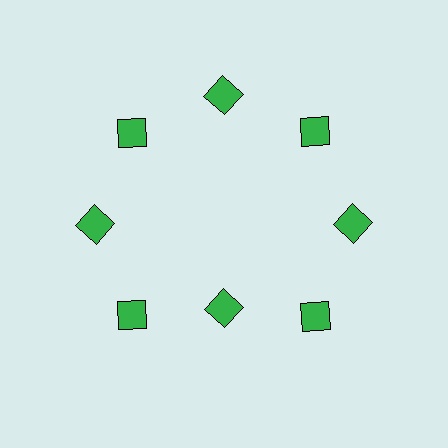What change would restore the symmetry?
The symmetry would be restored by moving it outward, back onto the ring so that all 8 diamonds sit at equal angles and equal distance from the center.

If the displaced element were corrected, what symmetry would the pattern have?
It would have 8-fold rotational symmetry — the pattern would map onto itself every 45 degrees.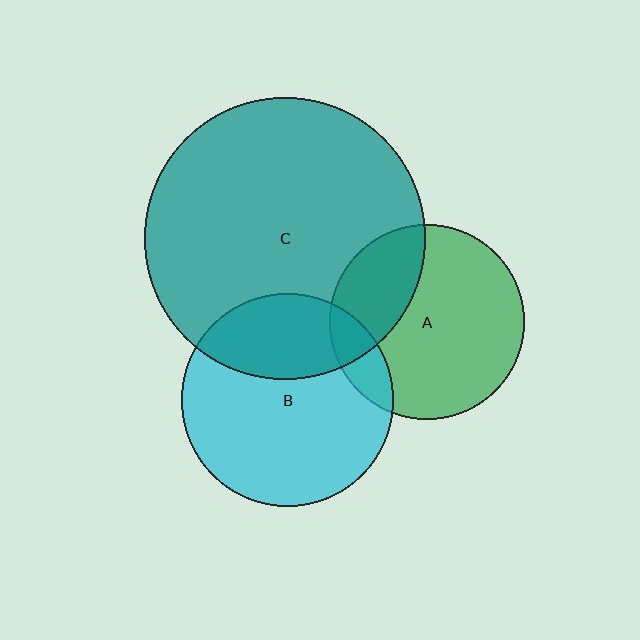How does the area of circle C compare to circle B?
Approximately 1.7 times.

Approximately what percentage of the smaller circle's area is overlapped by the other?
Approximately 30%.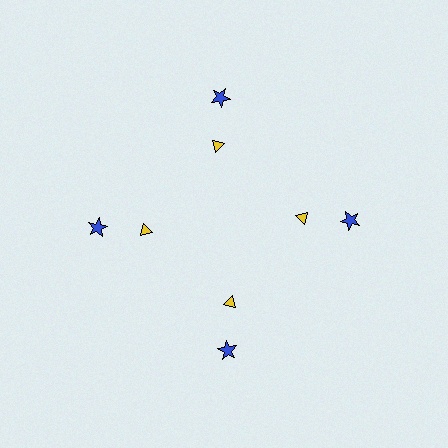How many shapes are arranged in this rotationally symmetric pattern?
There are 8 shapes, arranged in 4 groups of 2.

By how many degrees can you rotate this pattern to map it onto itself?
The pattern maps onto itself every 90 degrees of rotation.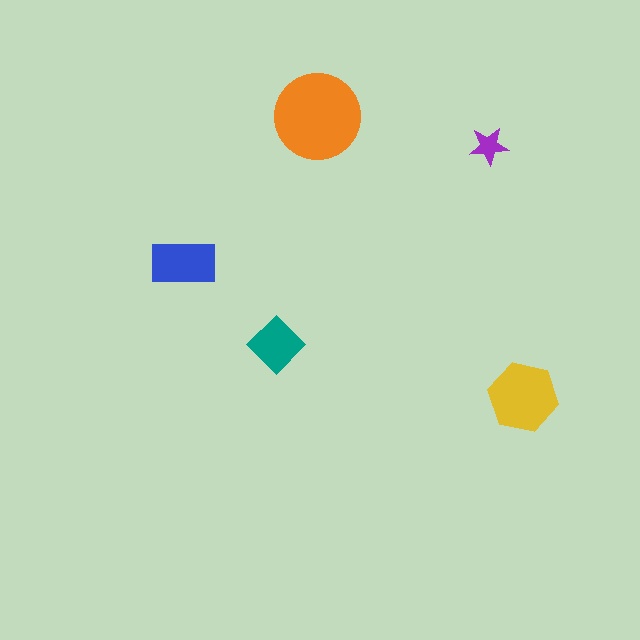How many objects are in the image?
There are 5 objects in the image.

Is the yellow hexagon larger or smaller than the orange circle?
Smaller.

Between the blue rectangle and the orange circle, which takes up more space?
The orange circle.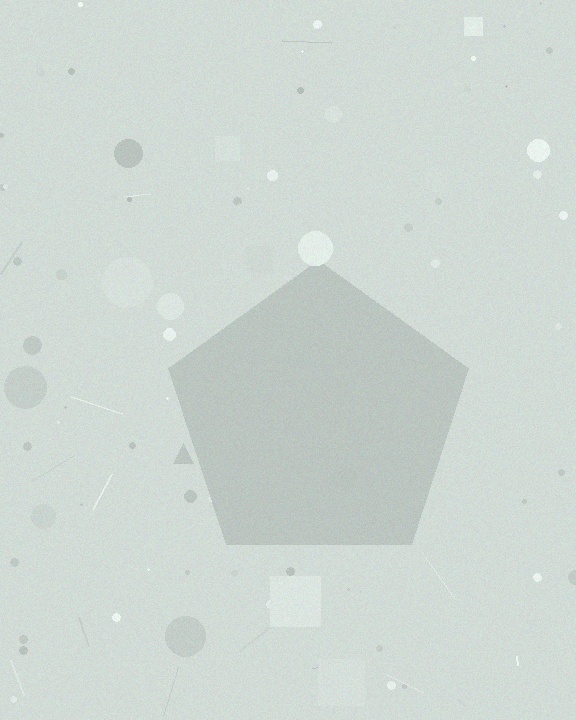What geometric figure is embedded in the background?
A pentagon is embedded in the background.